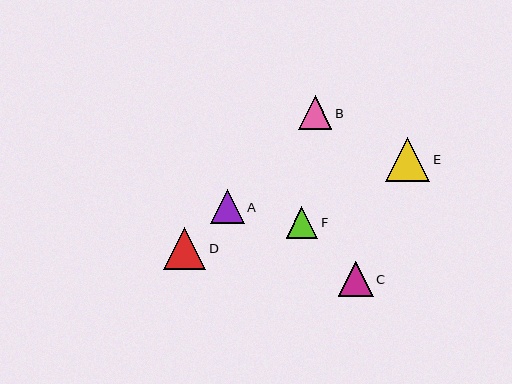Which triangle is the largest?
Triangle E is the largest with a size of approximately 44 pixels.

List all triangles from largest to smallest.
From largest to smallest: E, D, C, A, B, F.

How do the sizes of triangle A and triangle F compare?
Triangle A and triangle F are approximately the same size.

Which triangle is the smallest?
Triangle F is the smallest with a size of approximately 31 pixels.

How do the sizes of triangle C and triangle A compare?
Triangle C and triangle A are approximately the same size.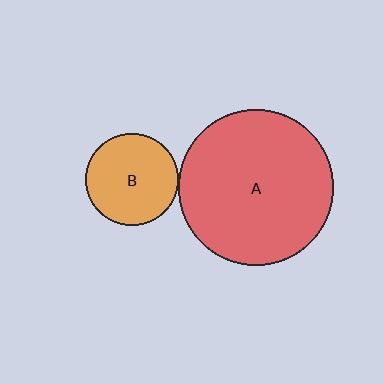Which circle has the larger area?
Circle A (red).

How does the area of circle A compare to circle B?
Approximately 2.8 times.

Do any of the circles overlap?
No, none of the circles overlap.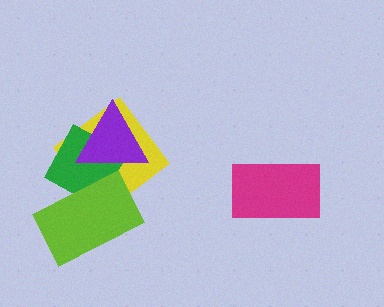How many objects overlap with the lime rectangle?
3 objects overlap with the lime rectangle.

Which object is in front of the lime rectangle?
The purple triangle is in front of the lime rectangle.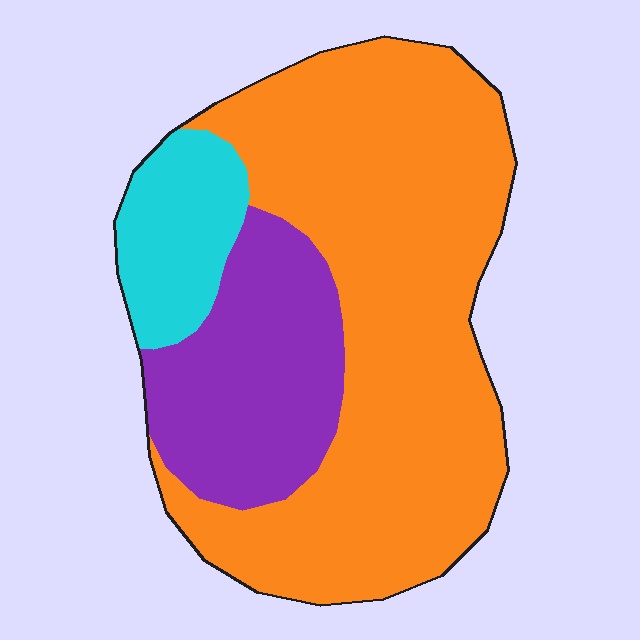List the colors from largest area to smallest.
From largest to smallest: orange, purple, cyan.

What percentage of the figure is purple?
Purple covers 23% of the figure.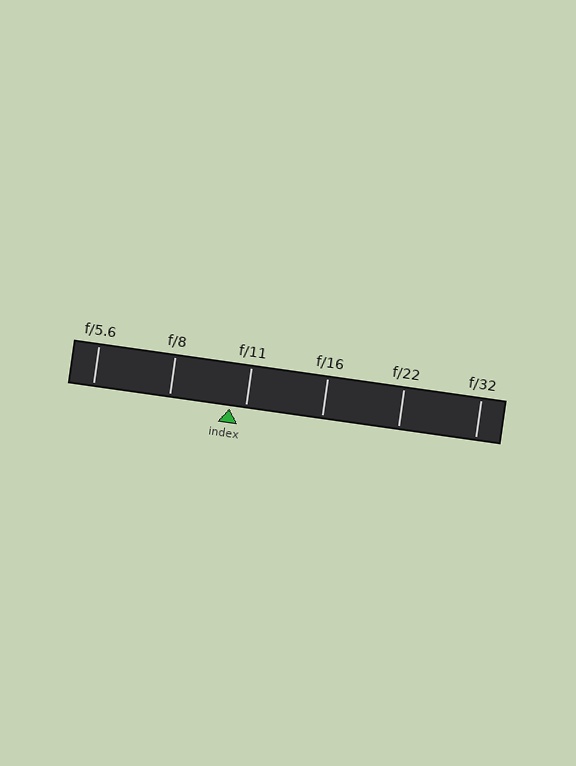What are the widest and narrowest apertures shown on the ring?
The widest aperture shown is f/5.6 and the narrowest is f/32.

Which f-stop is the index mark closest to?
The index mark is closest to f/11.